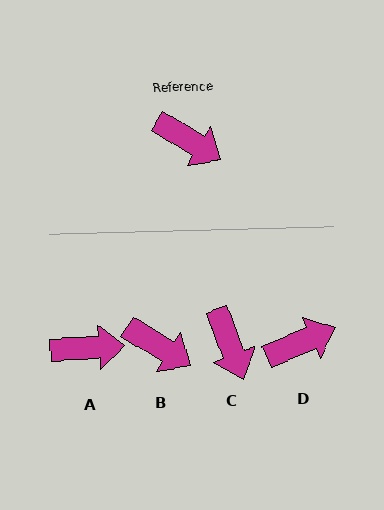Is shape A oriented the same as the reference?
No, it is off by about 35 degrees.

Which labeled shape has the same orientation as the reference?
B.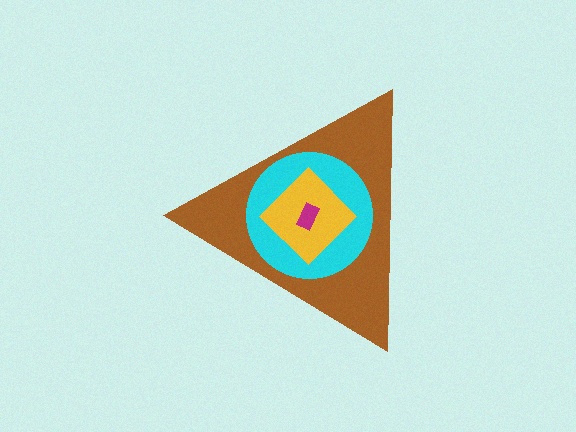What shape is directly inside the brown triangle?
The cyan circle.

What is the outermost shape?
The brown triangle.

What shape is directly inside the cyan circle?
The yellow diamond.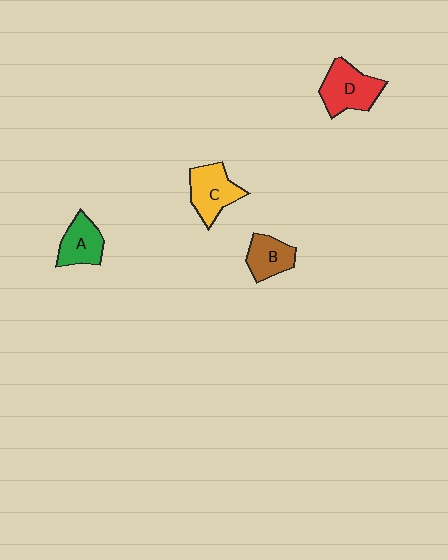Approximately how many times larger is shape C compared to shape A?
Approximately 1.2 times.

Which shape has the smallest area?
Shape B (brown).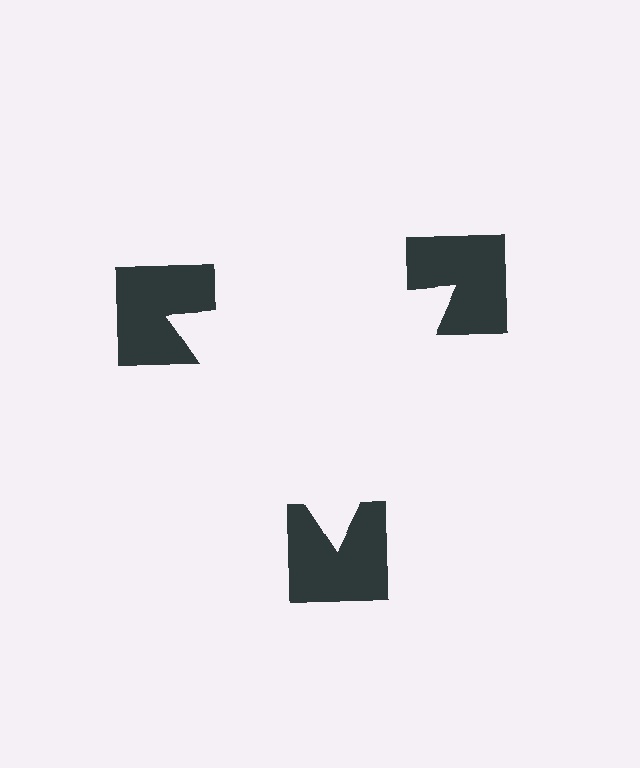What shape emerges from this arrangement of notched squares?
An illusory triangle — its edges are inferred from the aligned wedge cuts in the notched squares, not physically drawn.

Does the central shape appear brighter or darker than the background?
It typically appears slightly brighter than the background, even though no actual brightness change is drawn.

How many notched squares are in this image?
There are 3 — one at each vertex of the illusory triangle.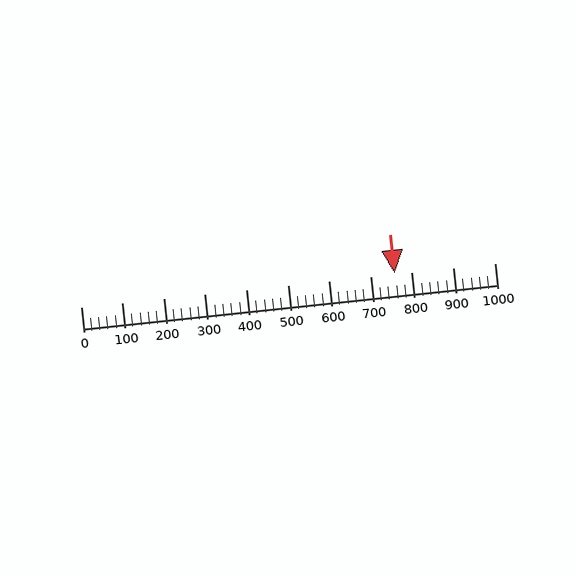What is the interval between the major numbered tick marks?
The major tick marks are spaced 100 units apart.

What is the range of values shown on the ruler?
The ruler shows values from 0 to 1000.